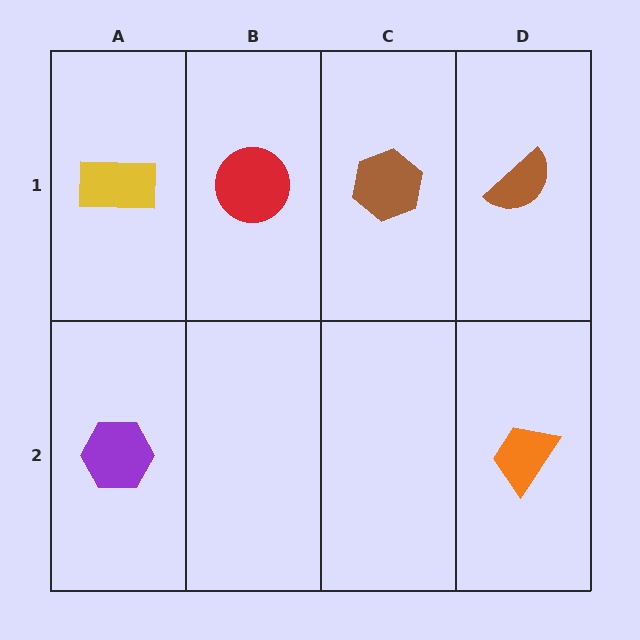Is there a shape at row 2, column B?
No, that cell is empty.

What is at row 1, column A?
A yellow rectangle.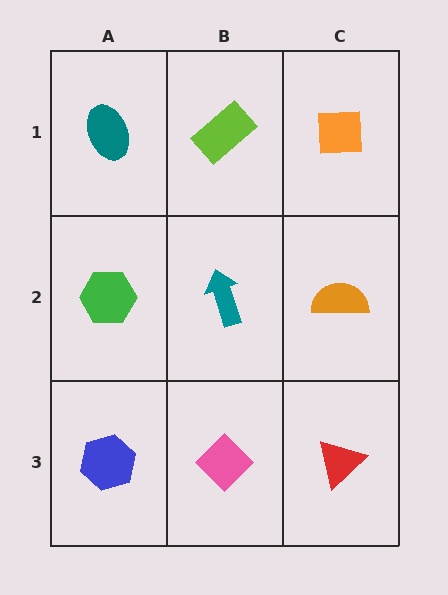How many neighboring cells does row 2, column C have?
3.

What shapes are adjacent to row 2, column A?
A teal ellipse (row 1, column A), a blue hexagon (row 3, column A), a teal arrow (row 2, column B).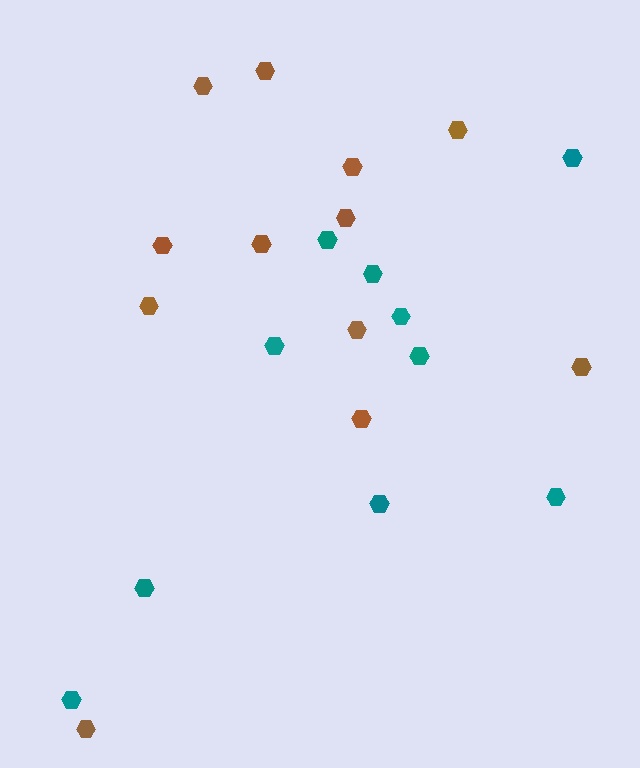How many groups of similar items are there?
There are 2 groups: one group of teal hexagons (10) and one group of brown hexagons (12).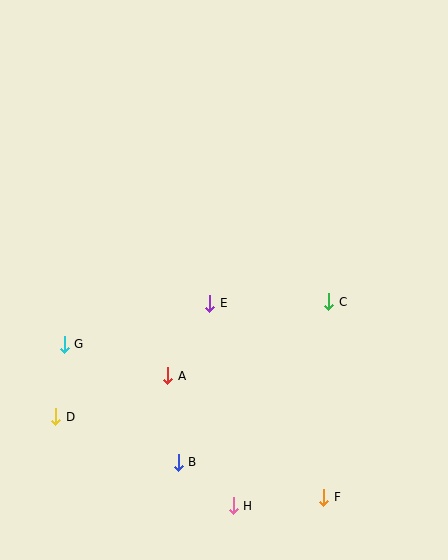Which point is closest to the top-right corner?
Point C is closest to the top-right corner.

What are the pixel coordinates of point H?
Point H is at (233, 506).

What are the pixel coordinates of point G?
Point G is at (64, 344).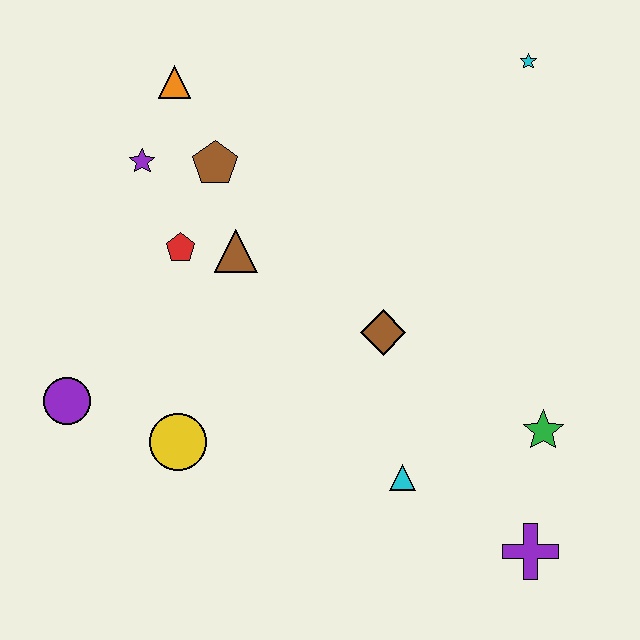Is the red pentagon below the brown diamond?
No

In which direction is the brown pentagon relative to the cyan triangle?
The brown pentagon is above the cyan triangle.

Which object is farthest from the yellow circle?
The cyan star is farthest from the yellow circle.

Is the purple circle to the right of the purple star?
No